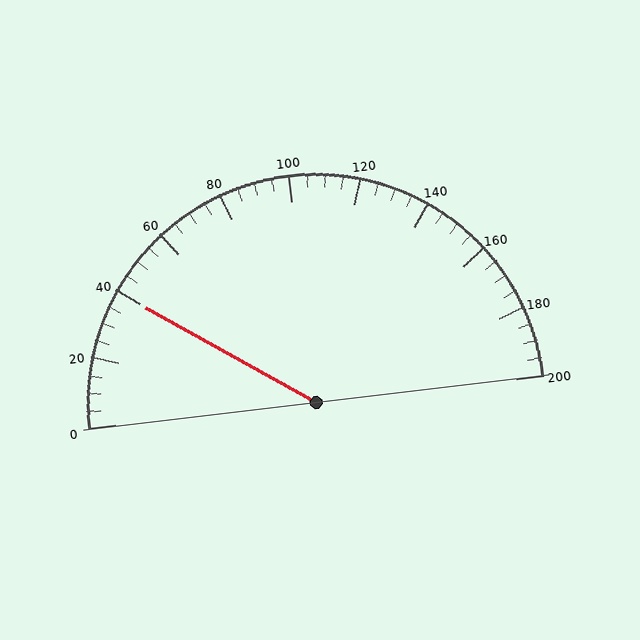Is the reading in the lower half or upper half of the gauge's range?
The reading is in the lower half of the range (0 to 200).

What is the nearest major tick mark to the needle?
The nearest major tick mark is 40.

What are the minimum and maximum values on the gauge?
The gauge ranges from 0 to 200.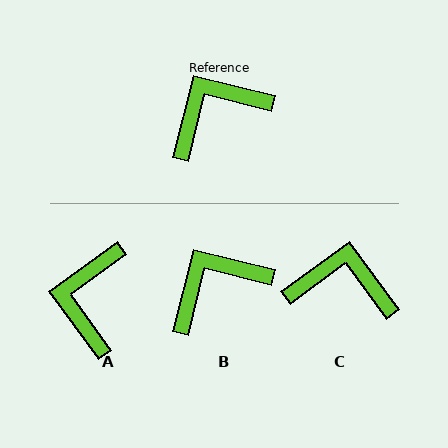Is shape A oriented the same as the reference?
No, it is off by about 50 degrees.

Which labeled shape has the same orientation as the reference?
B.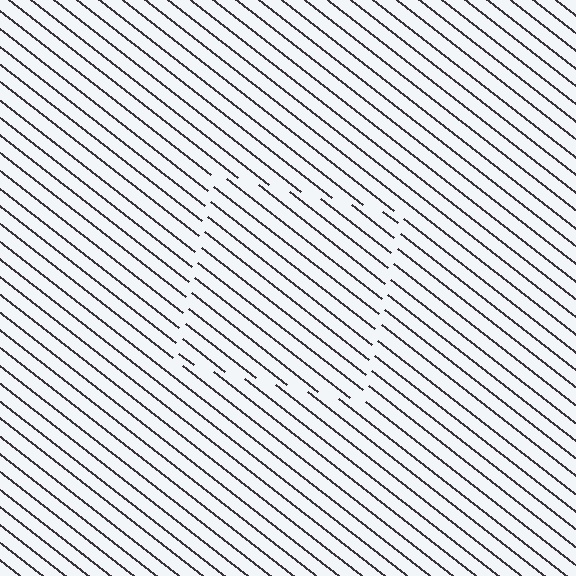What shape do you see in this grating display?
An illusory square. The interior of the shape contains the same grating, shifted by half a period — the contour is defined by the phase discontinuity where line-ends from the inner and outer gratings abut.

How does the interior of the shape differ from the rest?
The interior of the shape contains the same grating, shifted by half a period — the contour is defined by the phase discontinuity where line-ends from the inner and outer gratings abut.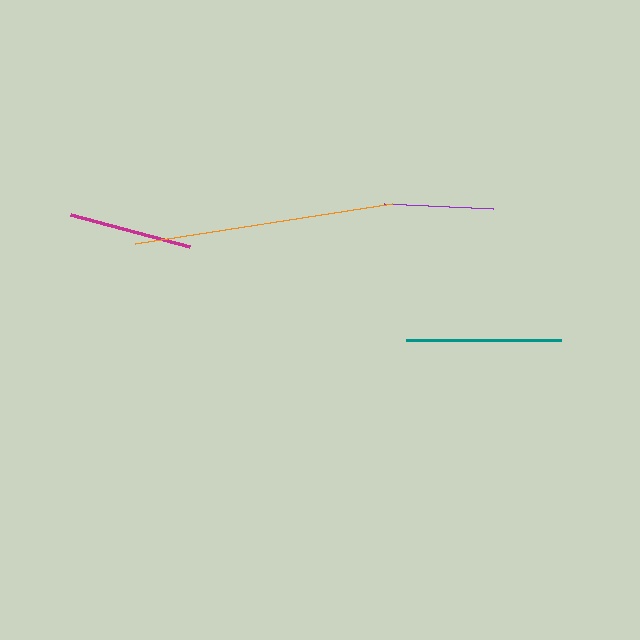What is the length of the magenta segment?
The magenta segment is approximately 123 pixels long.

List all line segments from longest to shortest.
From longest to shortest: orange, teal, magenta, purple.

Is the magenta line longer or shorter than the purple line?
The magenta line is longer than the purple line.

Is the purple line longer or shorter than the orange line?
The orange line is longer than the purple line.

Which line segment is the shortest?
The purple line is the shortest at approximately 109 pixels.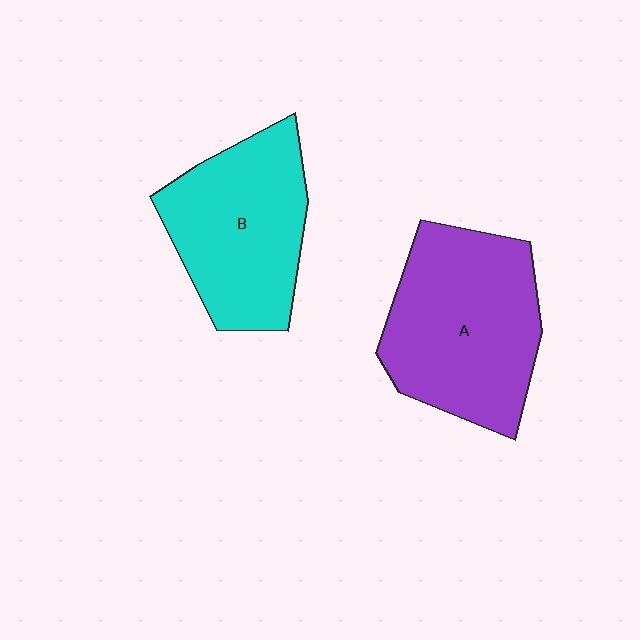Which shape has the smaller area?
Shape B (cyan).